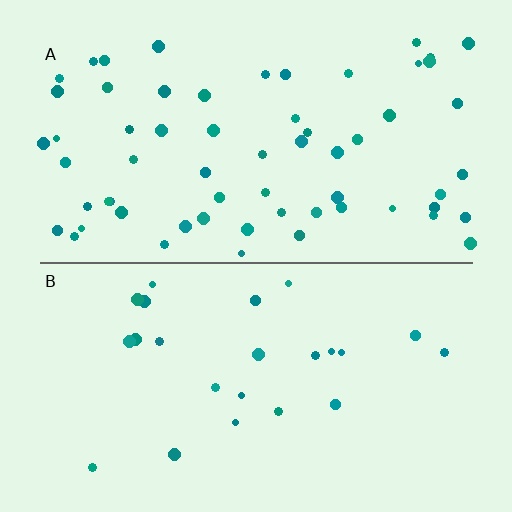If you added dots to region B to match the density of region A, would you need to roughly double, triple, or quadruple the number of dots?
Approximately triple.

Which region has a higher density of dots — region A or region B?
A (the top).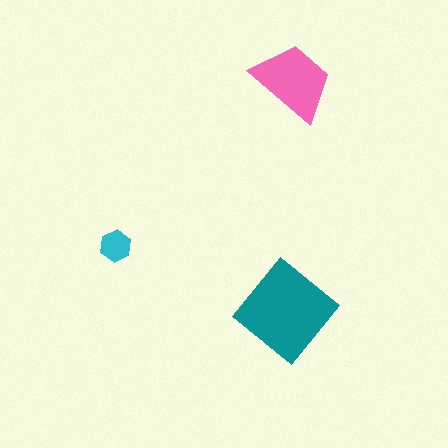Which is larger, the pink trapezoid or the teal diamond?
The teal diamond.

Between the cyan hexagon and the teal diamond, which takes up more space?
The teal diamond.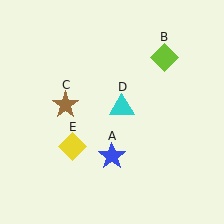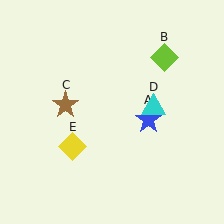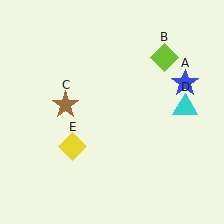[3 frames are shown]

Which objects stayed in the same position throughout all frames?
Lime diamond (object B) and brown star (object C) and yellow diamond (object E) remained stationary.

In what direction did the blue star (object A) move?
The blue star (object A) moved up and to the right.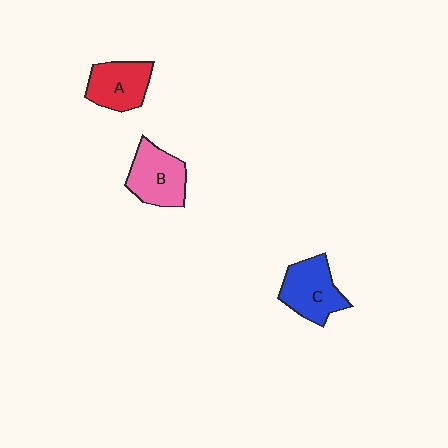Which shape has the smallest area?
Shape A (red).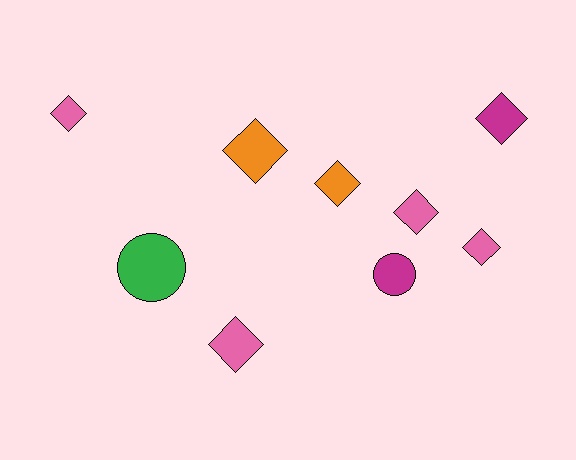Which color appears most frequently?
Pink, with 4 objects.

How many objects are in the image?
There are 9 objects.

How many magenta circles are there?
There is 1 magenta circle.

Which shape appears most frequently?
Diamond, with 7 objects.